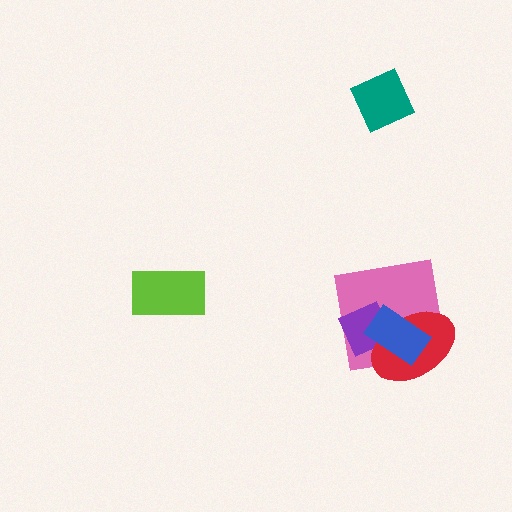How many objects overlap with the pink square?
3 objects overlap with the pink square.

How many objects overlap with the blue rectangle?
3 objects overlap with the blue rectangle.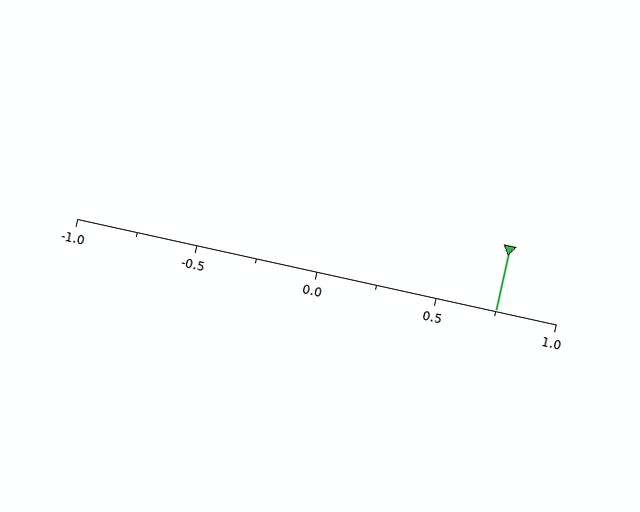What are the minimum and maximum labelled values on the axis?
The axis runs from -1.0 to 1.0.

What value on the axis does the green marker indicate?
The marker indicates approximately 0.75.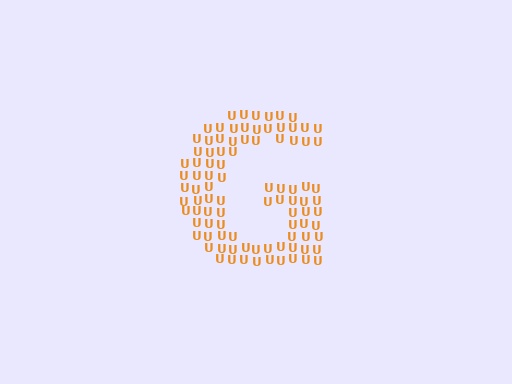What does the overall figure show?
The overall figure shows the letter G.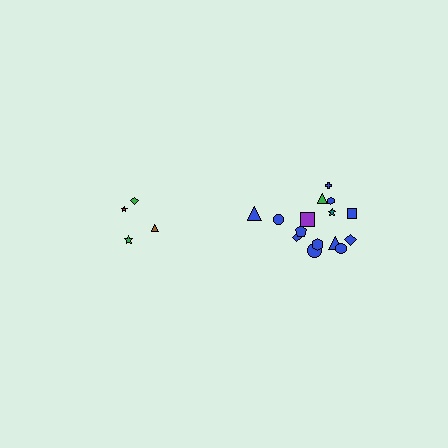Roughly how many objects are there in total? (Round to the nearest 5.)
Roughly 20 objects in total.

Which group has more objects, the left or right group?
The right group.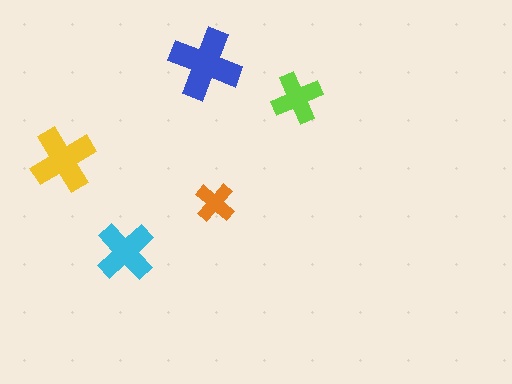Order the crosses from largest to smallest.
the blue one, the yellow one, the cyan one, the lime one, the orange one.